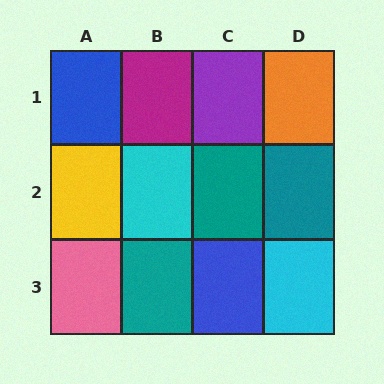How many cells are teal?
3 cells are teal.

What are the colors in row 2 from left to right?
Yellow, cyan, teal, teal.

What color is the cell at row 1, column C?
Purple.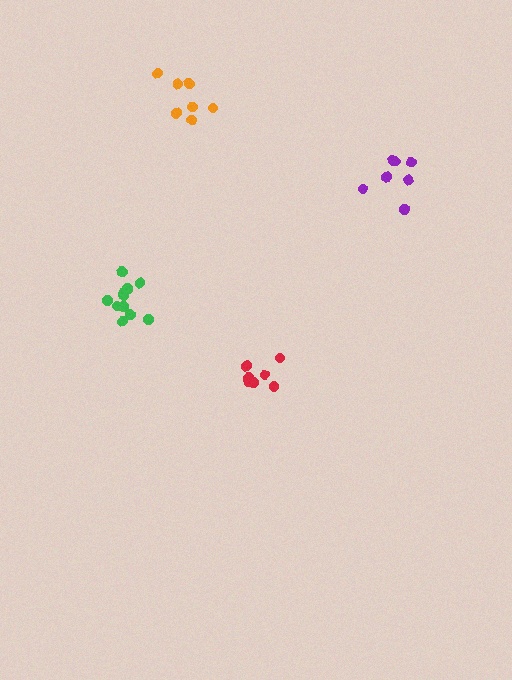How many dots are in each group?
Group 1: 7 dots, Group 2: 7 dots, Group 3: 11 dots, Group 4: 8 dots (33 total).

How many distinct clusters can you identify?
There are 4 distinct clusters.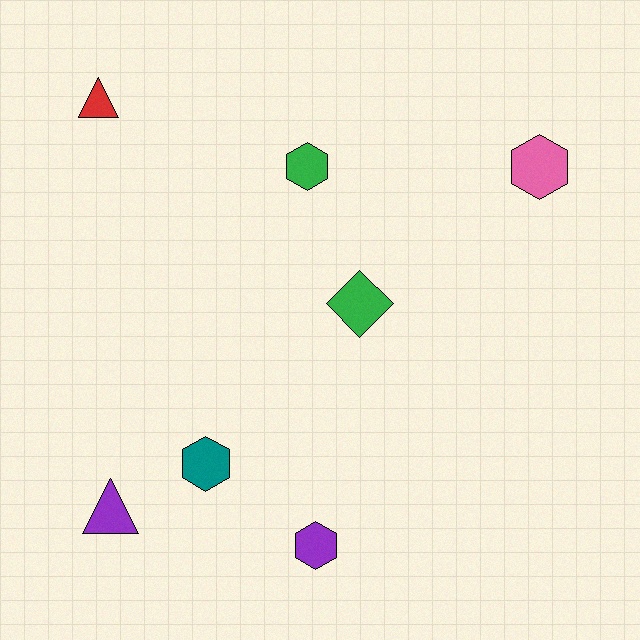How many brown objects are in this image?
There are no brown objects.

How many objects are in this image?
There are 7 objects.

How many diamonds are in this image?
There is 1 diamond.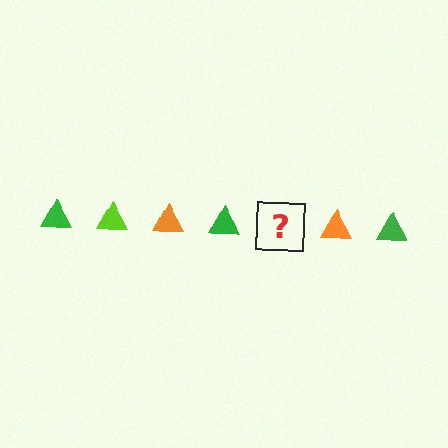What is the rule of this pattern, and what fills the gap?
The rule is that the pattern cycles through green, lime, orange triangles. The gap should be filled with a lime triangle.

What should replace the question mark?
The question mark should be replaced with a lime triangle.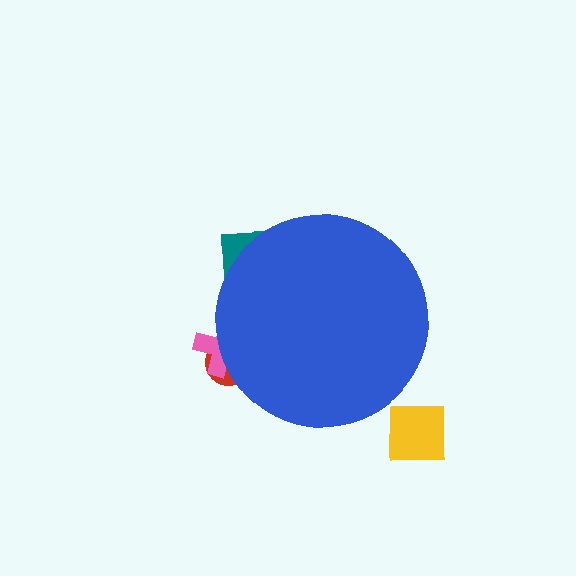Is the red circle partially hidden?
Yes, the red circle is partially hidden behind the blue circle.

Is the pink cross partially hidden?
Yes, the pink cross is partially hidden behind the blue circle.